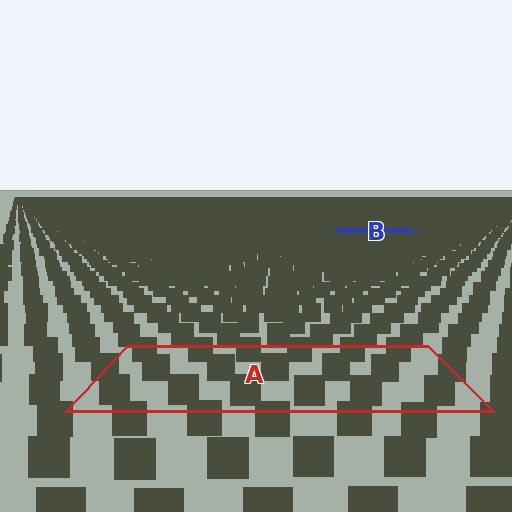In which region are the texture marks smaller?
The texture marks are smaller in region B, because it is farther away.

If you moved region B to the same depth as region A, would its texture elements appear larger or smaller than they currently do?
They would appear larger. At a closer depth, the same texture elements are projected at a bigger on-screen size.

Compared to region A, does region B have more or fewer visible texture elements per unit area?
Region B has more texture elements per unit area — they are packed more densely because it is farther away.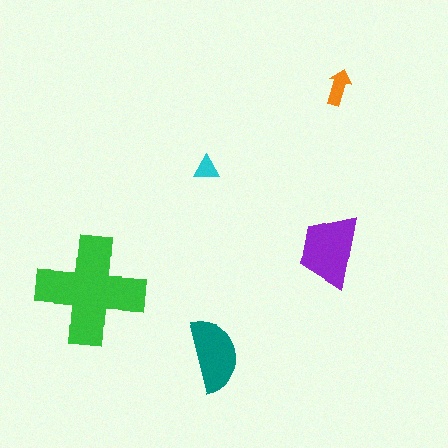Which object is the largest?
The green cross.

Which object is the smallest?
The cyan triangle.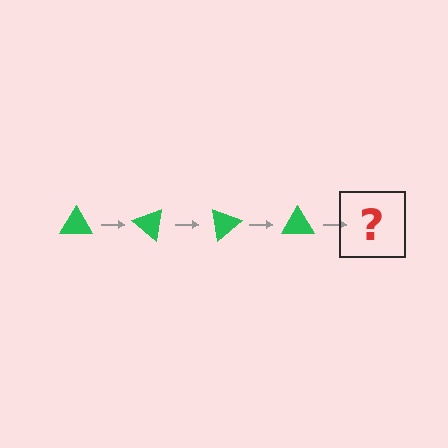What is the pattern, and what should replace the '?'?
The pattern is that the triangle rotates 40 degrees each step. The '?' should be a green triangle rotated 160 degrees.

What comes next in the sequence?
The next element should be a green triangle rotated 160 degrees.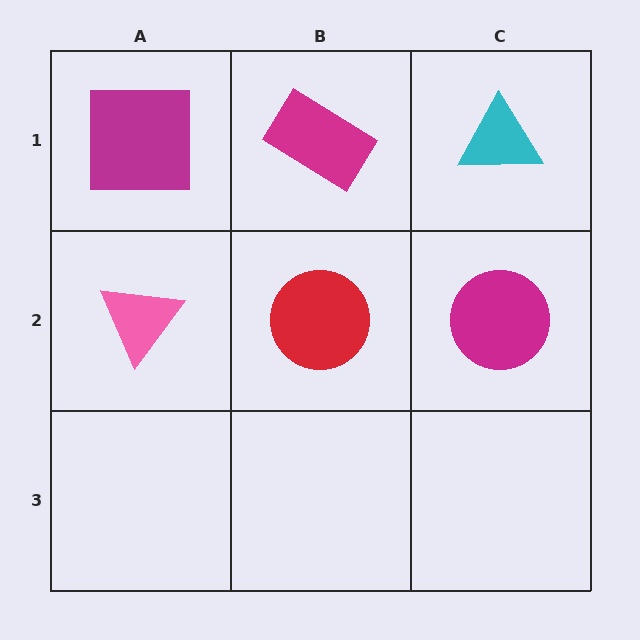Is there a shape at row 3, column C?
No, that cell is empty.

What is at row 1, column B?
A magenta rectangle.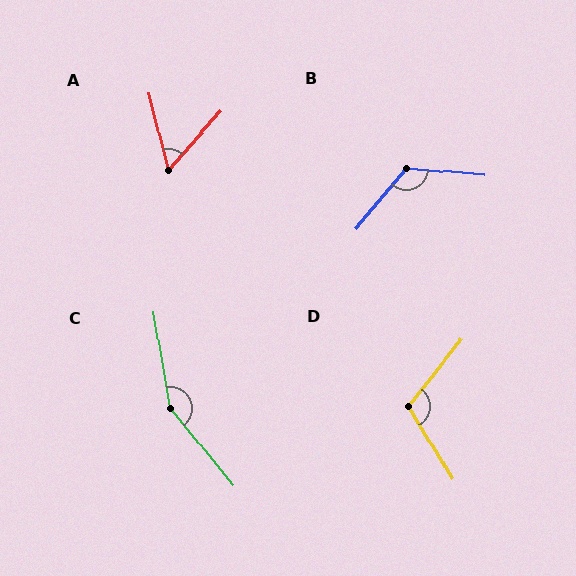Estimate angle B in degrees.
Approximately 125 degrees.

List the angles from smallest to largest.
A (55°), D (110°), B (125°), C (150°).